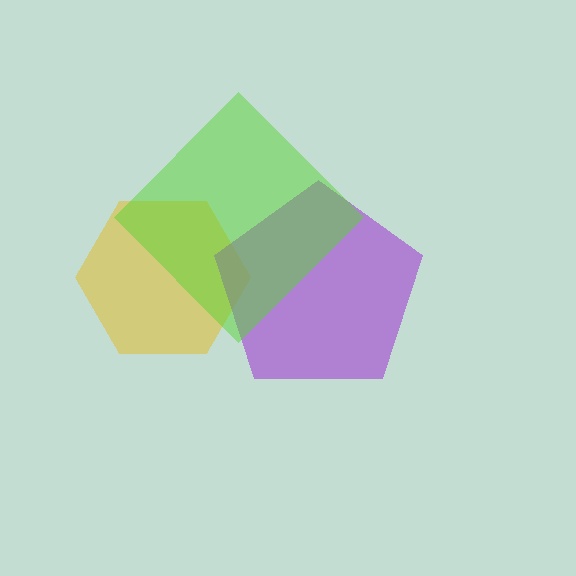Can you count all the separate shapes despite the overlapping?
Yes, there are 3 separate shapes.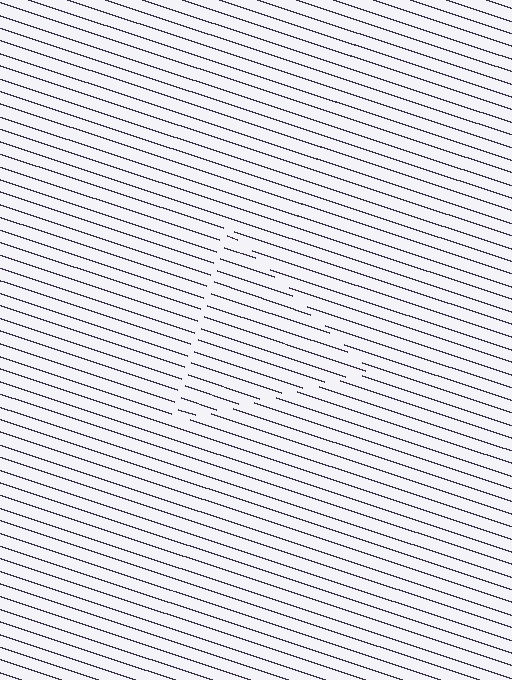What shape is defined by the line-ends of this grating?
An illusory triangle. The interior of the shape contains the same grating, shifted by half a period — the contour is defined by the phase discontinuity where line-ends from the inner and outer gratings abut.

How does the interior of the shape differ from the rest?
The interior of the shape contains the same grating, shifted by half a period — the contour is defined by the phase discontinuity where line-ends from the inner and outer gratings abut.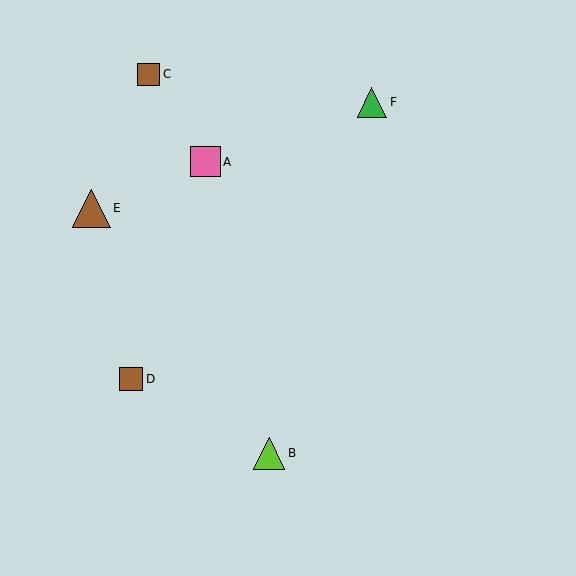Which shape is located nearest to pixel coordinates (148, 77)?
The brown square (labeled C) at (149, 74) is nearest to that location.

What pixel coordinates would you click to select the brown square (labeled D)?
Click at (131, 379) to select the brown square D.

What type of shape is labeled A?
Shape A is a pink square.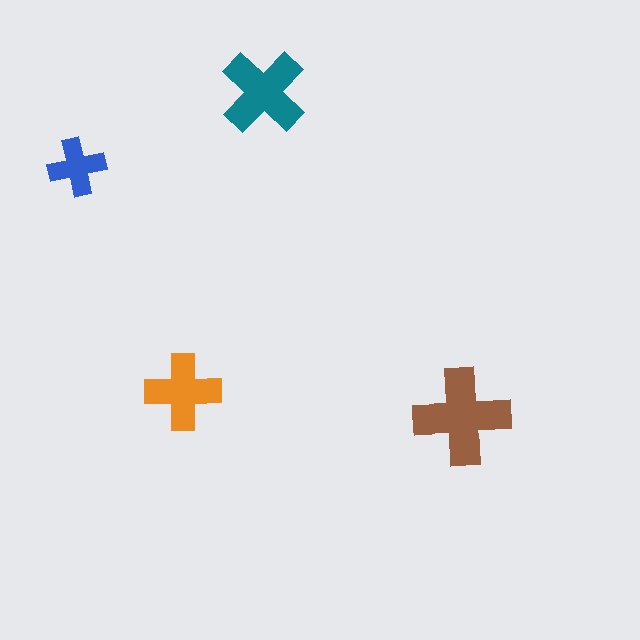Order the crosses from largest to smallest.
the brown one, the teal one, the orange one, the blue one.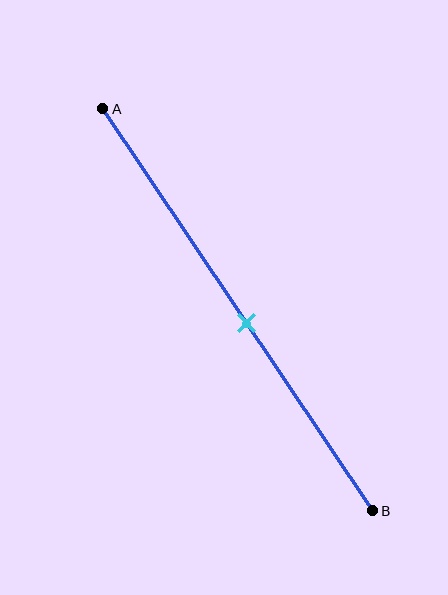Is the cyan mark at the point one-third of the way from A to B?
No, the mark is at about 55% from A, not at the 33% one-third point.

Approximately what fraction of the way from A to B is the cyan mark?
The cyan mark is approximately 55% of the way from A to B.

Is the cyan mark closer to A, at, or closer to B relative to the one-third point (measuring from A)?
The cyan mark is closer to point B than the one-third point of segment AB.